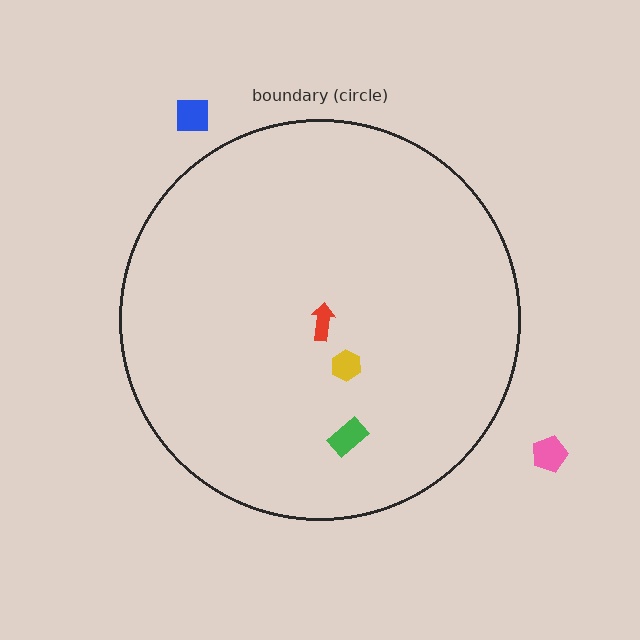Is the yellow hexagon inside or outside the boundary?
Inside.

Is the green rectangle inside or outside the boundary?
Inside.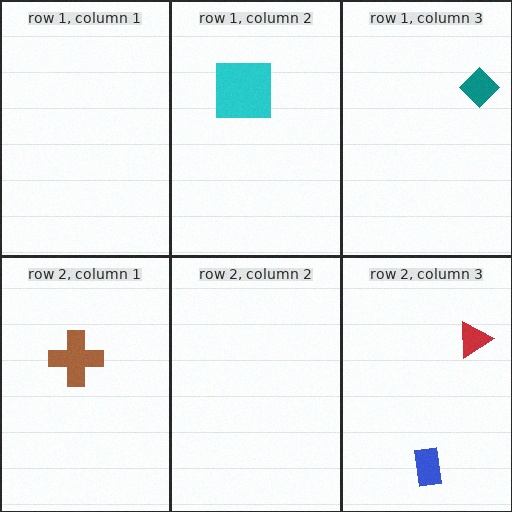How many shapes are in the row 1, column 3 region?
1.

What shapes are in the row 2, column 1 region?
The brown cross.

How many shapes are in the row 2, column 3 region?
2.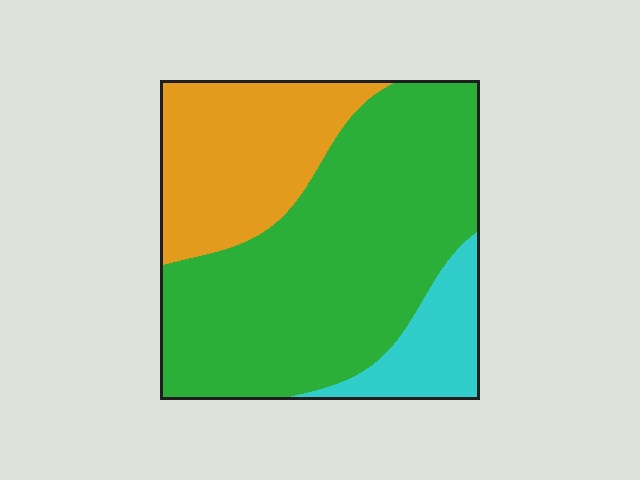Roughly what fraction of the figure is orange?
Orange takes up about one quarter (1/4) of the figure.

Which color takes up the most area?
Green, at roughly 60%.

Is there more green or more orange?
Green.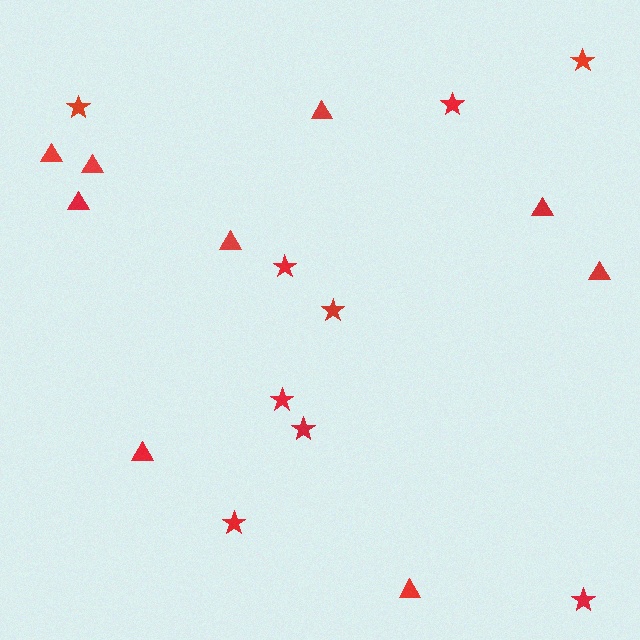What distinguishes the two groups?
There are 2 groups: one group of stars (9) and one group of triangles (9).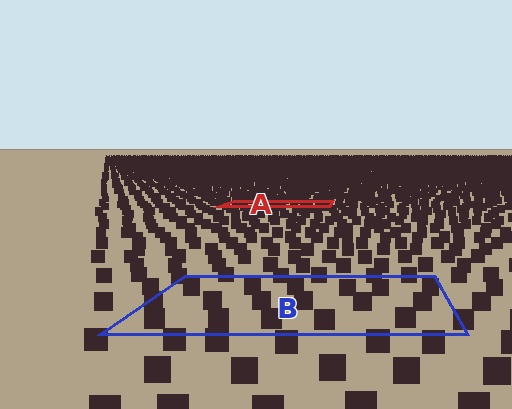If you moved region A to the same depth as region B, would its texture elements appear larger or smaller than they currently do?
They would appear larger. At a closer depth, the same texture elements are projected at a bigger on-screen size.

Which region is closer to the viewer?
Region B is closer. The texture elements there are larger and more spread out.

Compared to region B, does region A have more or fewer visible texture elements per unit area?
Region A has more texture elements per unit area — they are packed more densely because it is farther away.